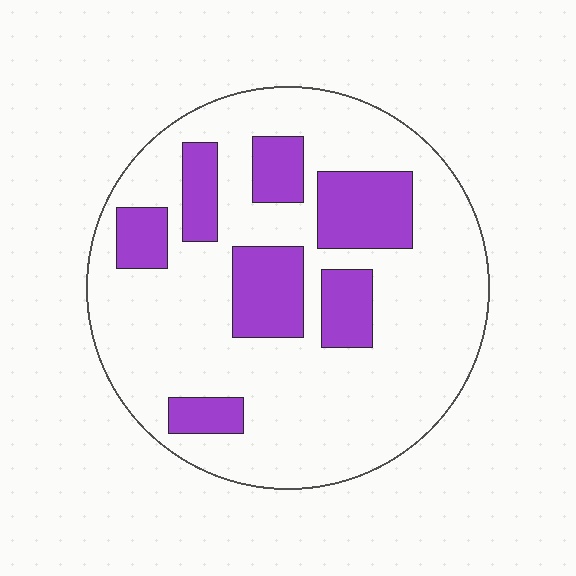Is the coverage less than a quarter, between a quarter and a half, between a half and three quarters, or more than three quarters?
Less than a quarter.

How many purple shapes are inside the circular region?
7.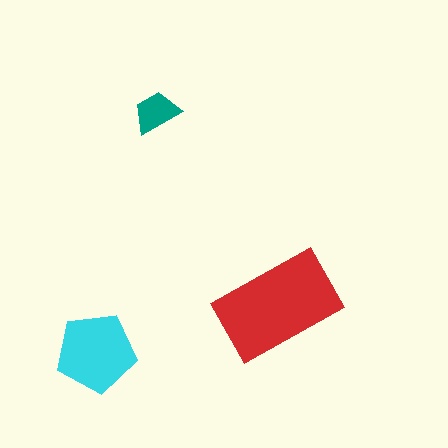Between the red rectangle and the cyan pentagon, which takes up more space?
The red rectangle.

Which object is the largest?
The red rectangle.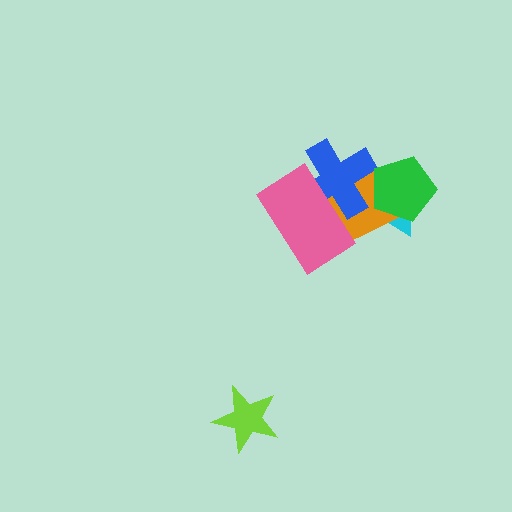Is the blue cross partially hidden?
Yes, it is partially covered by another shape.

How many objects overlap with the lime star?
0 objects overlap with the lime star.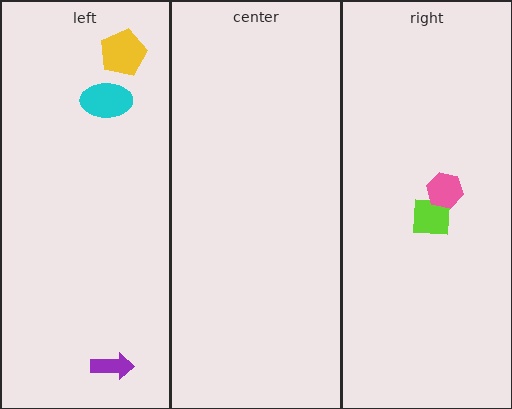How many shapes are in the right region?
2.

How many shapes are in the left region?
3.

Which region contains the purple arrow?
The left region.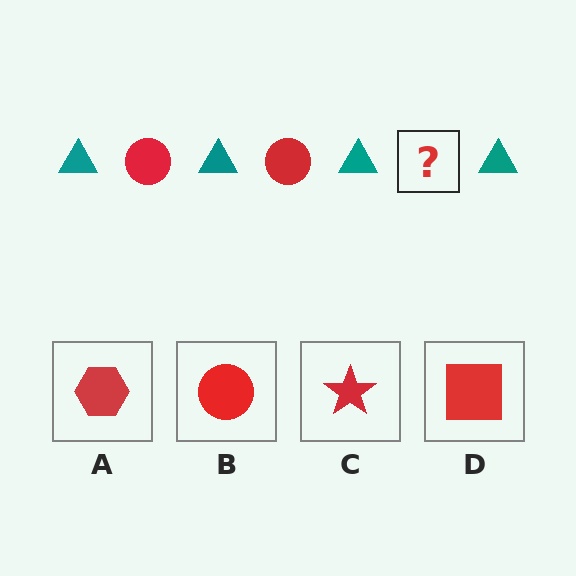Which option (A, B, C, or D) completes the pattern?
B.